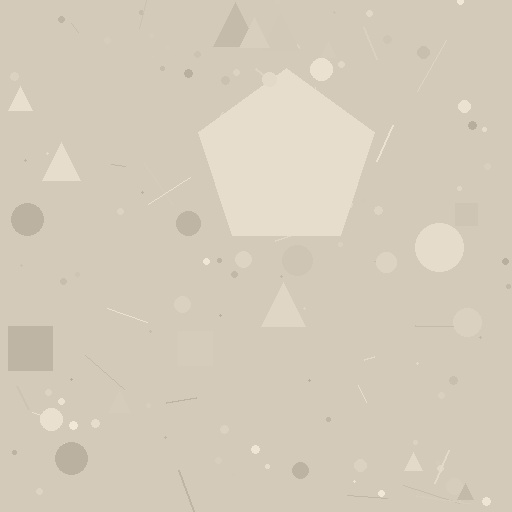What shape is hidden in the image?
A pentagon is hidden in the image.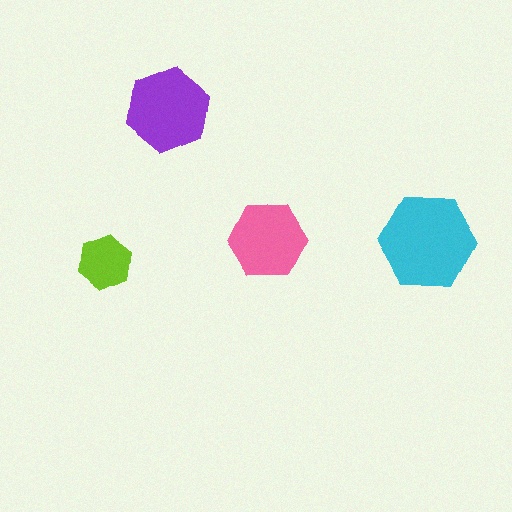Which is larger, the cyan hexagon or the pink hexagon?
The cyan one.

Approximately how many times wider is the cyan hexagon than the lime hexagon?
About 2 times wider.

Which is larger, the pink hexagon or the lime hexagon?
The pink one.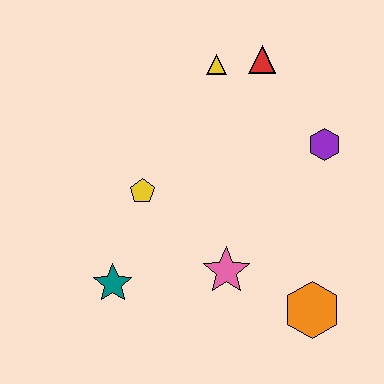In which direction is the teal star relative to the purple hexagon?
The teal star is to the left of the purple hexagon.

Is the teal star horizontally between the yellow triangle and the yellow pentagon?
No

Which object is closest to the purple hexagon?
The red triangle is closest to the purple hexagon.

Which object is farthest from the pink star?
The red triangle is farthest from the pink star.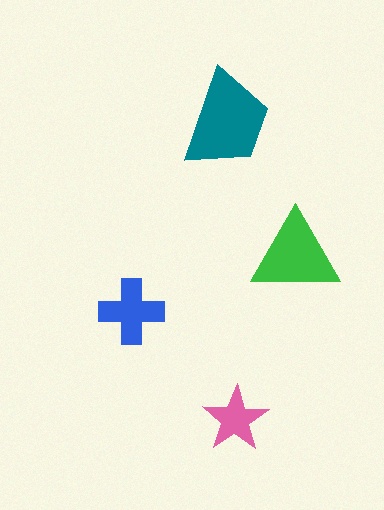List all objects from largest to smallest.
The teal trapezoid, the green triangle, the blue cross, the pink star.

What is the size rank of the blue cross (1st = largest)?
3rd.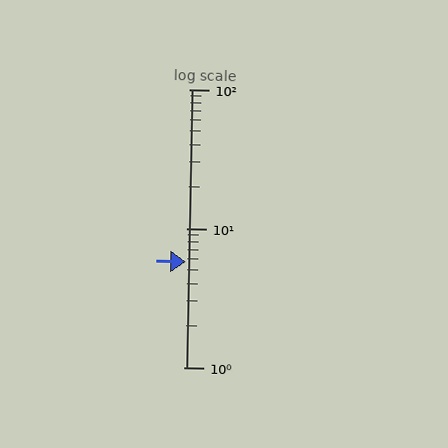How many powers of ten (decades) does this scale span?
The scale spans 2 decades, from 1 to 100.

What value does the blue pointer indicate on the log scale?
The pointer indicates approximately 5.7.